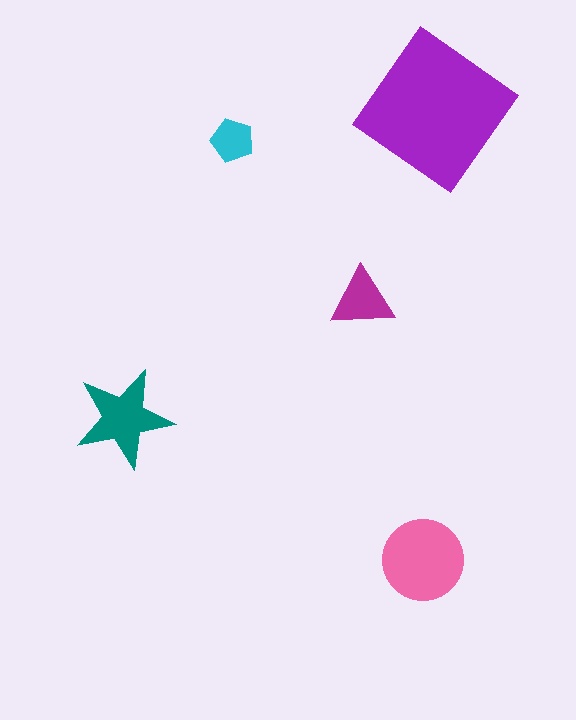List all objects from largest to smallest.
The purple diamond, the pink circle, the teal star, the magenta triangle, the cyan pentagon.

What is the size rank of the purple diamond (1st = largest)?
1st.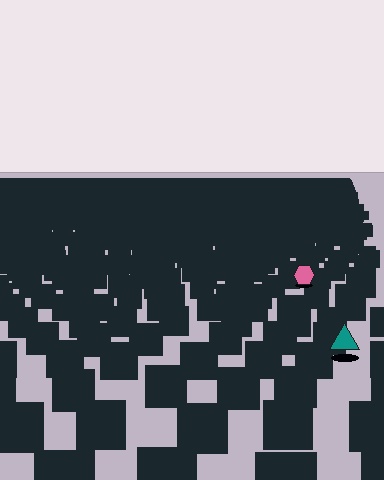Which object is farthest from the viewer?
The pink hexagon is farthest from the viewer. It appears smaller and the ground texture around it is denser.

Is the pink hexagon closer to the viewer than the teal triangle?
No. The teal triangle is closer — you can tell from the texture gradient: the ground texture is coarser near it.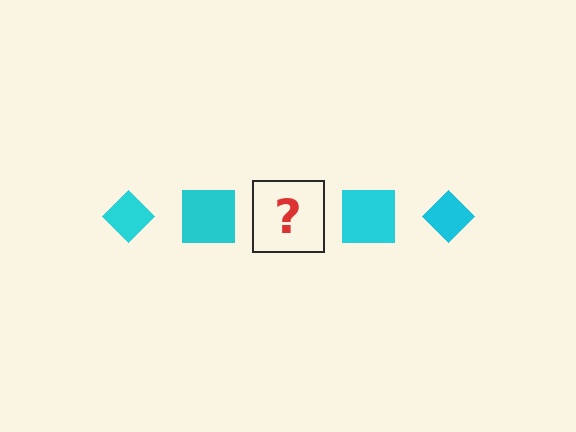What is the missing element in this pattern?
The missing element is a cyan diamond.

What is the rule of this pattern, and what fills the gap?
The rule is that the pattern cycles through diamond, square shapes in cyan. The gap should be filled with a cyan diamond.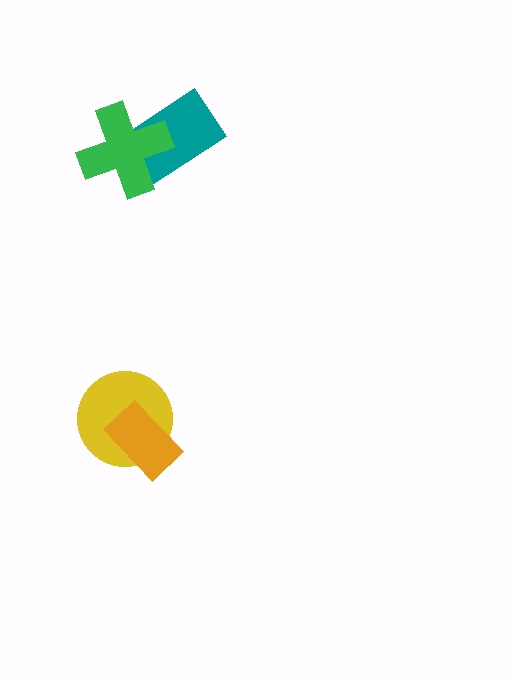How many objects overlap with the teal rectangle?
1 object overlaps with the teal rectangle.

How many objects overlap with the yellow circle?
1 object overlaps with the yellow circle.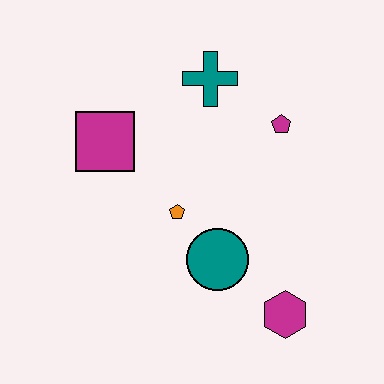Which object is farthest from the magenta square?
The magenta hexagon is farthest from the magenta square.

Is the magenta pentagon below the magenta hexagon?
No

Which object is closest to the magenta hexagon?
The teal circle is closest to the magenta hexagon.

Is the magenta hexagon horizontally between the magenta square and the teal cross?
No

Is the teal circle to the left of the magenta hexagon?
Yes